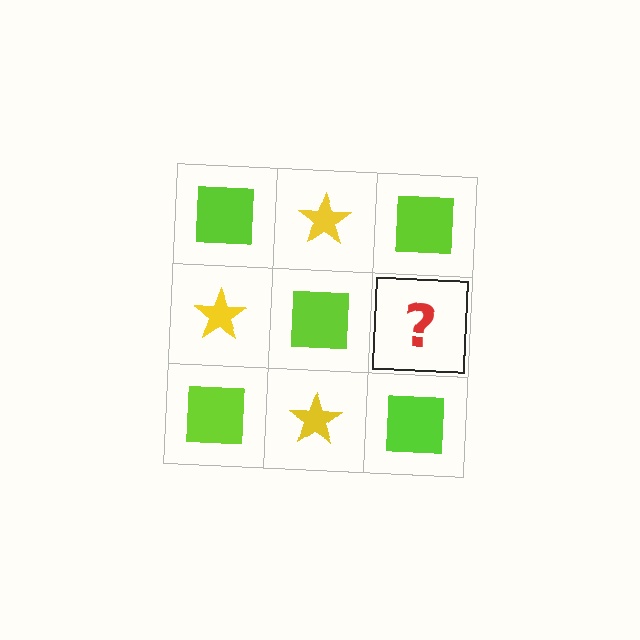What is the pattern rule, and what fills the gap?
The rule is that it alternates lime square and yellow star in a checkerboard pattern. The gap should be filled with a yellow star.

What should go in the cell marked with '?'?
The missing cell should contain a yellow star.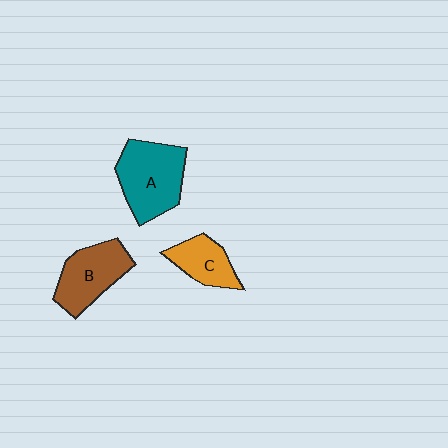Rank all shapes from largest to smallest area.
From largest to smallest: A (teal), B (brown), C (orange).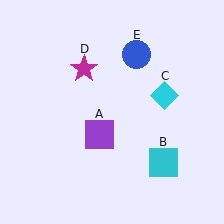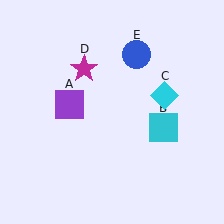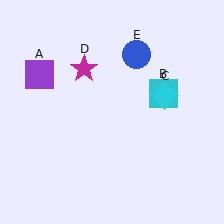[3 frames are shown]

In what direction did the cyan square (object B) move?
The cyan square (object B) moved up.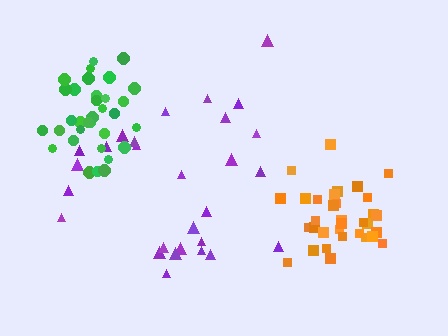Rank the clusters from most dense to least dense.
orange, green, purple.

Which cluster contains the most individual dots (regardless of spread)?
Orange (33).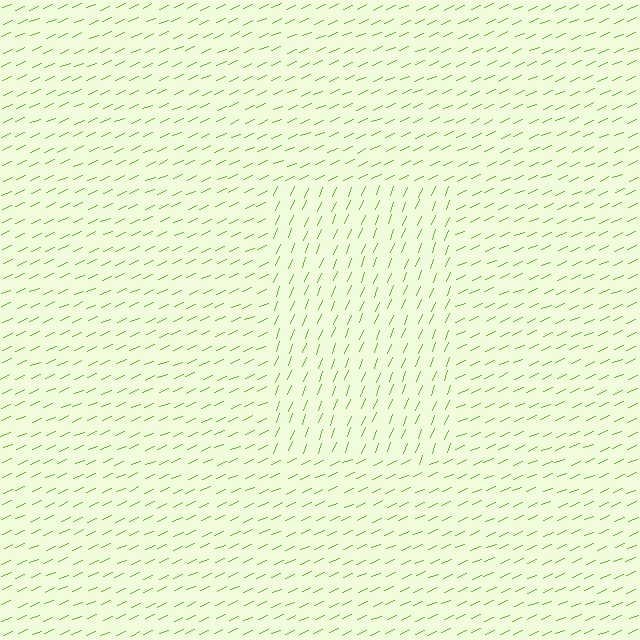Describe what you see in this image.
The image is filled with small lime line segments. A rectangle region in the image has lines oriented differently from the surrounding lines, creating a visible texture boundary.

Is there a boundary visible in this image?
Yes, there is a texture boundary formed by a change in line orientation.